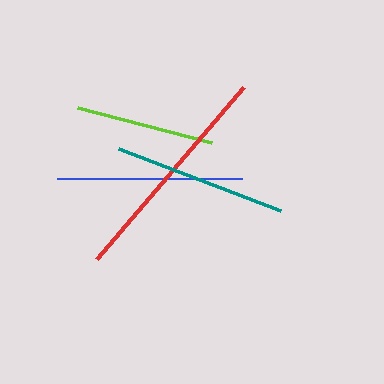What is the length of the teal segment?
The teal segment is approximately 173 pixels long.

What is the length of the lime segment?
The lime segment is approximately 138 pixels long.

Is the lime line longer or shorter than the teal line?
The teal line is longer than the lime line.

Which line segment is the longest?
The red line is the longest at approximately 226 pixels.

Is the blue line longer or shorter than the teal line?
The blue line is longer than the teal line.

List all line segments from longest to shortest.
From longest to shortest: red, blue, teal, lime.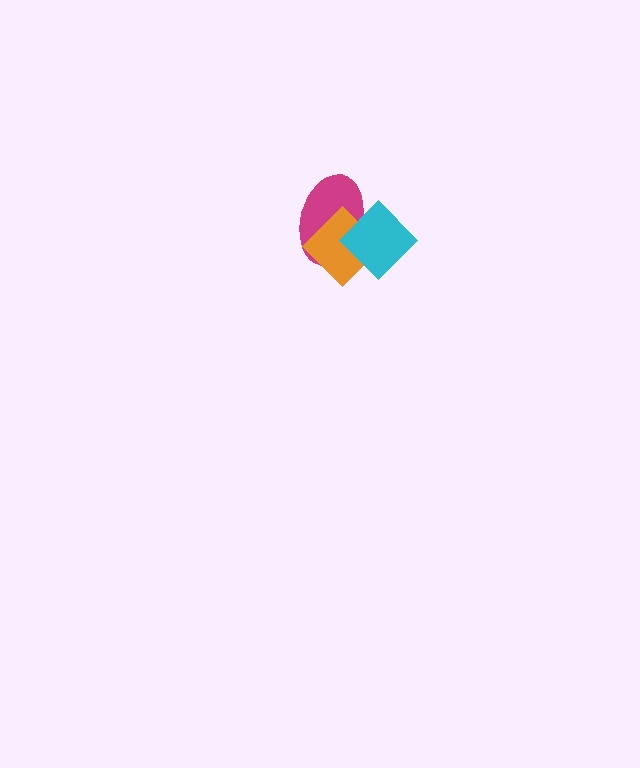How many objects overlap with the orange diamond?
2 objects overlap with the orange diamond.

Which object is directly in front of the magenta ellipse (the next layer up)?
The orange diamond is directly in front of the magenta ellipse.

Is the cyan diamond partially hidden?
No, no other shape covers it.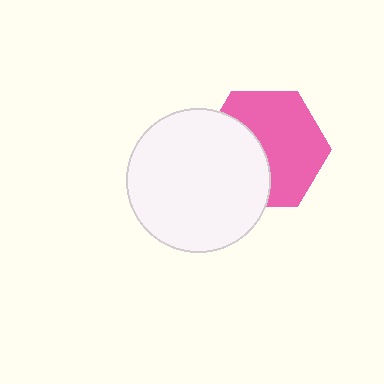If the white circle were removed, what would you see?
You would see the complete pink hexagon.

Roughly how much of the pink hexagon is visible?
About half of it is visible (roughly 60%).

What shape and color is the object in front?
The object in front is a white circle.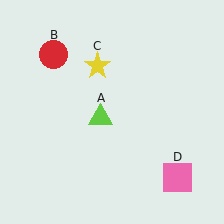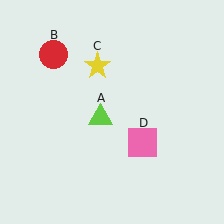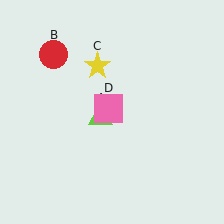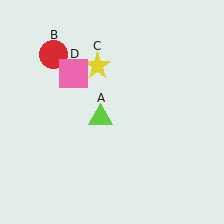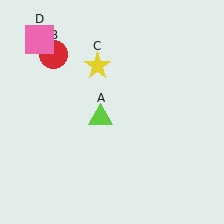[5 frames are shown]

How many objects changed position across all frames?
1 object changed position: pink square (object D).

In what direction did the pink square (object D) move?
The pink square (object D) moved up and to the left.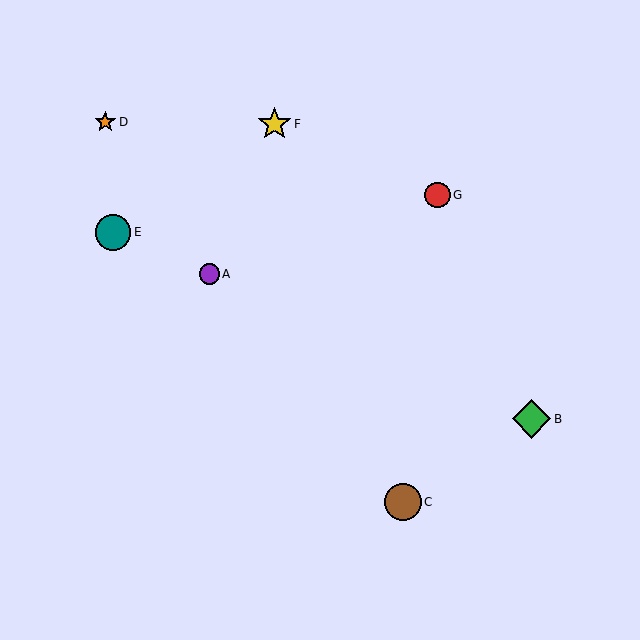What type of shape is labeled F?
Shape F is a yellow star.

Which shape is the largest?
The green diamond (labeled B) is the largest.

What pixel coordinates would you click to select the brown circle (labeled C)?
Click at (403, 502) to select the brown circle C.